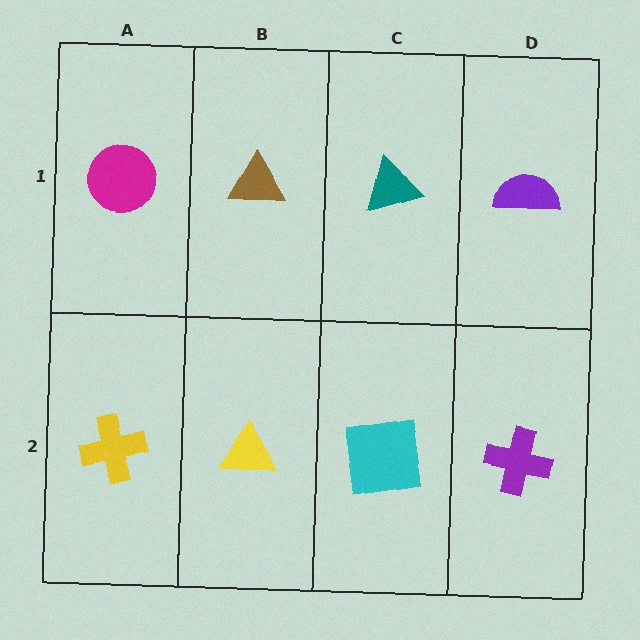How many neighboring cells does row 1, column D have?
2.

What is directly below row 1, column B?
A yellow triangle.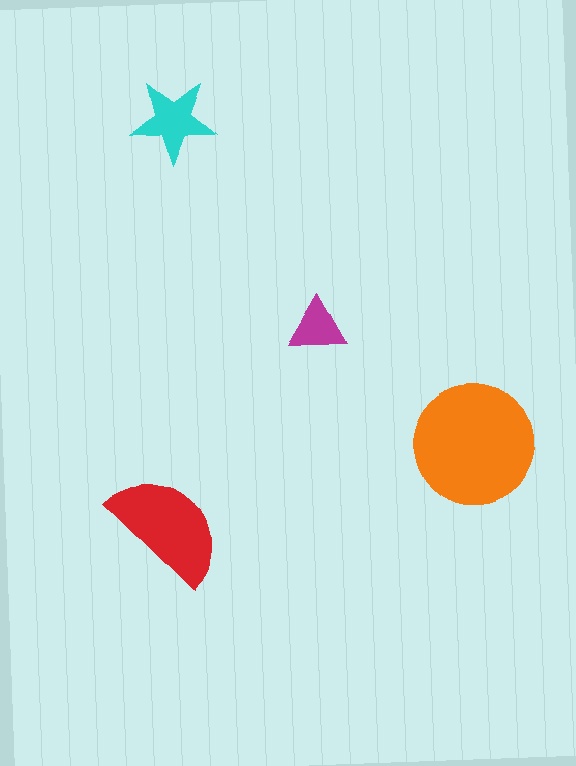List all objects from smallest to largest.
The magenta triangle, the cyan star, the red semicircle, the orange circle.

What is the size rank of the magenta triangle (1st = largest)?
4th.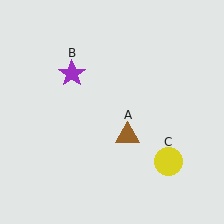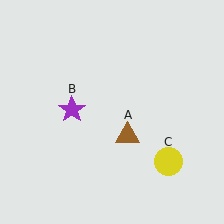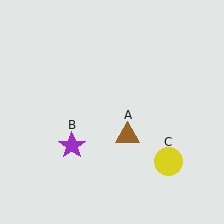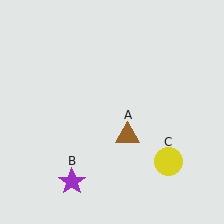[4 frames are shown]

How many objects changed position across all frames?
1 object changed position: purple star (object B).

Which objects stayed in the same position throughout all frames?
Brown triangle (object A) and yellow circle (object C) remained stationary.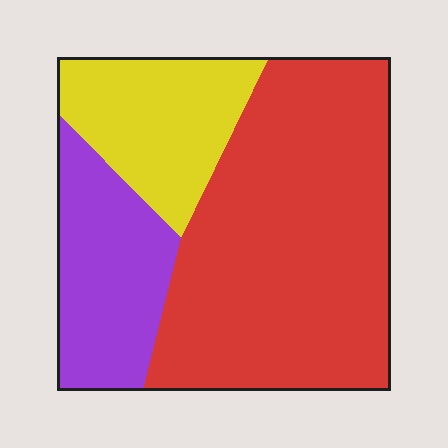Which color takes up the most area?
Red, at roughly 60%.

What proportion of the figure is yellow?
Yellow covers 20% of the figure.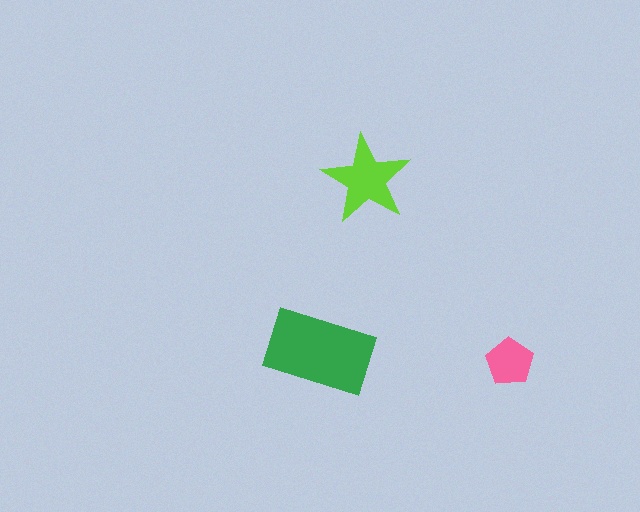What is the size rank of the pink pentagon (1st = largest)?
3rd.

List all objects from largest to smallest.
The green rectangle, the lime star, the pink pentagon.